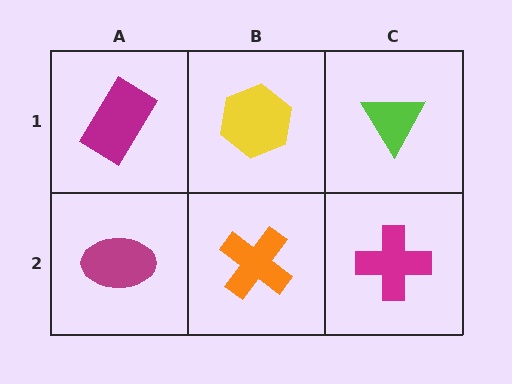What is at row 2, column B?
An orange cross.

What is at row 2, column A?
A magenta ellipse.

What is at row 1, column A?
A magenta rectangle.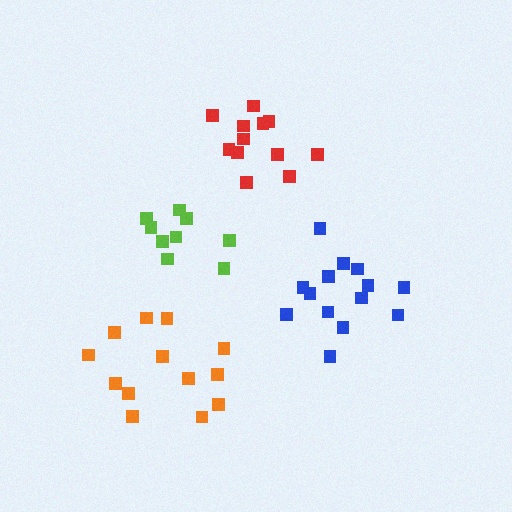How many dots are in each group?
Group 1: 9 dots, Group 2: 12 dots, Group 3: 15 dots, Group 4: 13 dots (49 total).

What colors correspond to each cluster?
The clusters are colored: lime, red, blue, orange.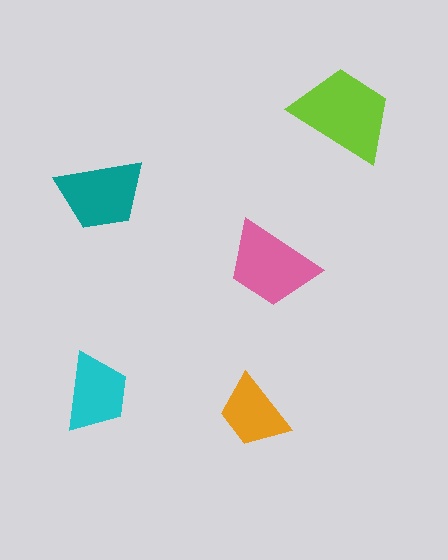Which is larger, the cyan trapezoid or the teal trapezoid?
The teal one.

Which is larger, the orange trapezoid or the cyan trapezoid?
The cyan one.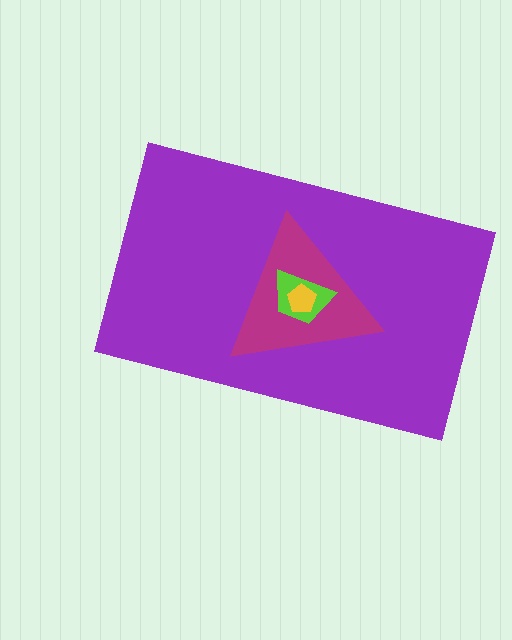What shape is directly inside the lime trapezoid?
The yellow pentagon.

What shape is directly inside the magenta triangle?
The lime trapezoid.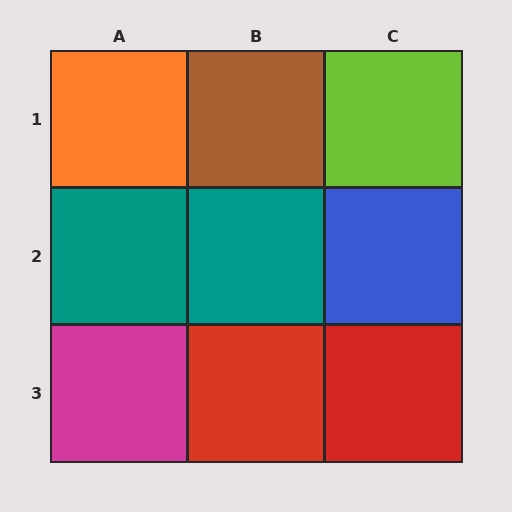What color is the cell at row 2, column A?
Teal.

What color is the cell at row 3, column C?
Red.